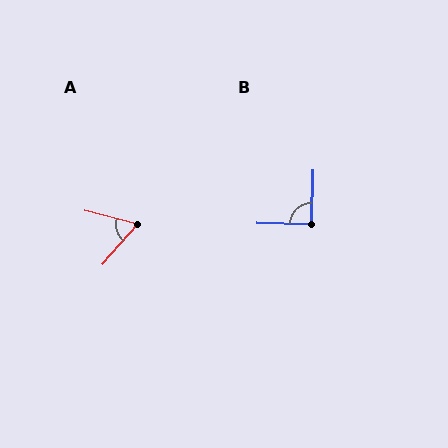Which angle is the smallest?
A, at approximately 63 degrees.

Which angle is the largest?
B, at approximately 89 degrees.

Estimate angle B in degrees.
Approximately 89 degrees.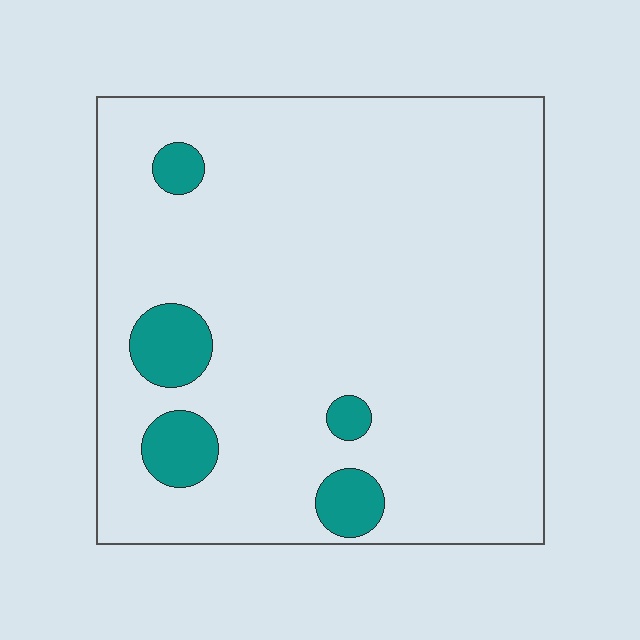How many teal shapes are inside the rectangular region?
5.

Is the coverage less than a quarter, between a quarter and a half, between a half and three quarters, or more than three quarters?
Less than a quarter.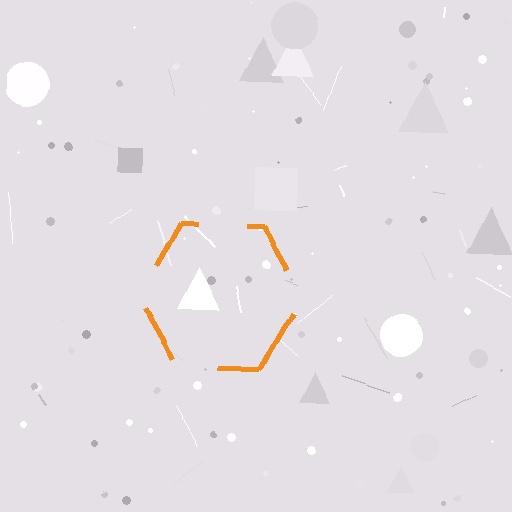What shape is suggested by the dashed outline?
The dashed outline suggests a hexagon.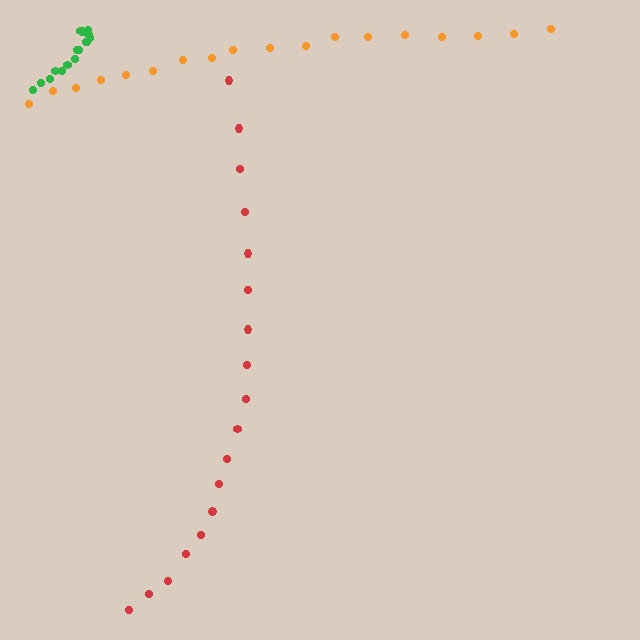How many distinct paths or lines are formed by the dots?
There are 3 distinct paths.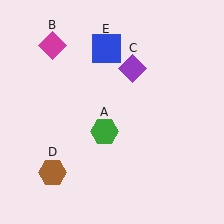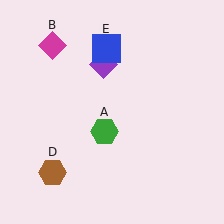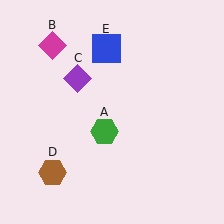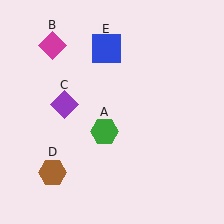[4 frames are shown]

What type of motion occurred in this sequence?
The purple diamond (object C) rotated counterclockwise around the center of the scene.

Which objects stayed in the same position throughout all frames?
Green hexagon (object A) and magenta diamond (object B) and brown hexagon (object D) and blue square (object E) remained stationary.